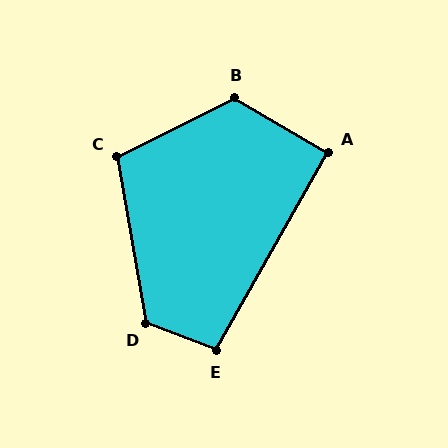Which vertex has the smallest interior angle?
A, at approximately 91 degrees.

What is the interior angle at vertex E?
Approximately 99 degrees (obtuse).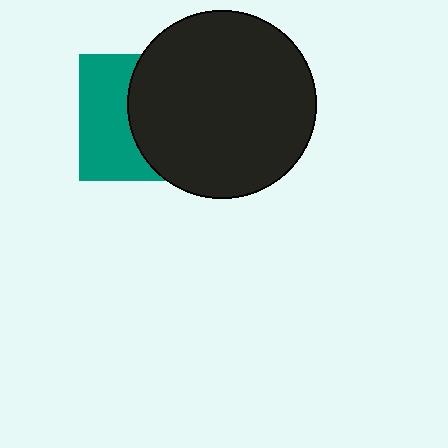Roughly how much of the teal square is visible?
A small part of it is visible (roughly 45%).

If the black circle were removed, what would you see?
You would see the complete teal square.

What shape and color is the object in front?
The object in front is a black circle.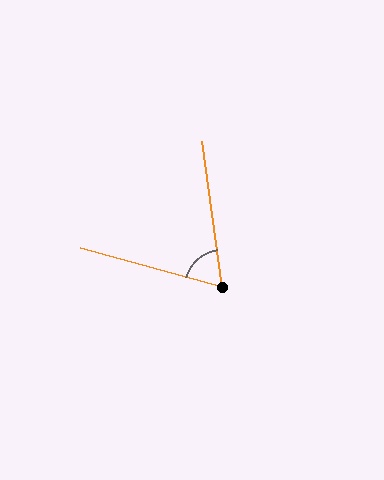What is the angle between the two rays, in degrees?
Approximately 67 degrees.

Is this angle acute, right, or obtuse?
It is acute.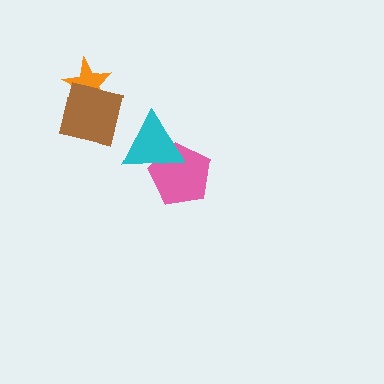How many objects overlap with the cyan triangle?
1 object overlaps with the cyan triangle.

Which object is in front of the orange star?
The brown square is in front of the orange star.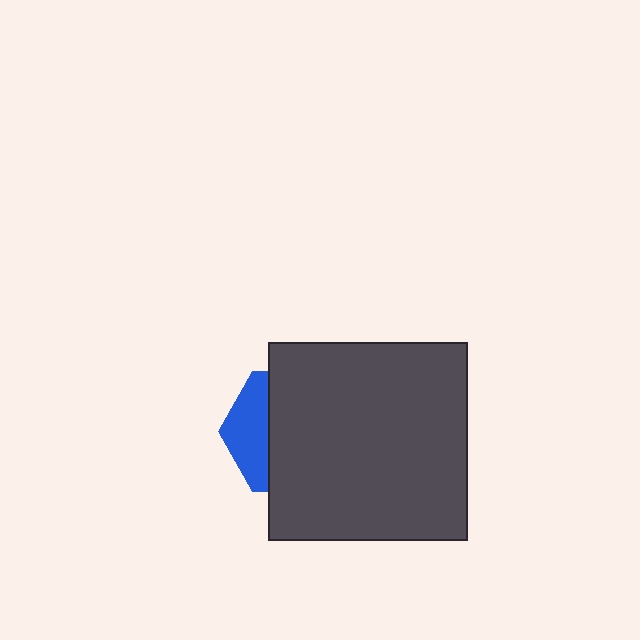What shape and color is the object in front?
The object in front is a dark gray square.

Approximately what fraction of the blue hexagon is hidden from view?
Roughly 69% of the blue hexagon is hidden behind the dark gray square.